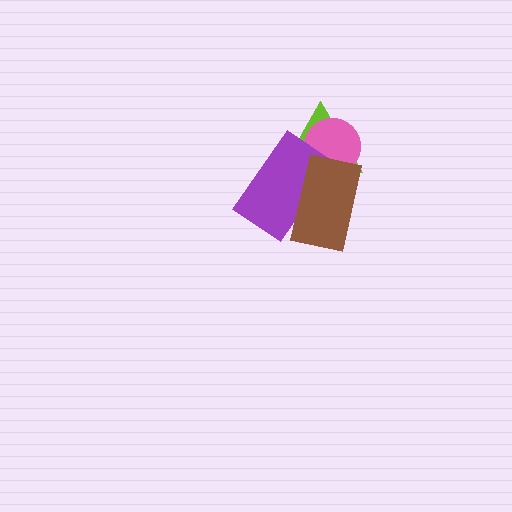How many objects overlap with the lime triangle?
3 objects overlap with the lime triangle.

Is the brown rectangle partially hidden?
No, no other shape covers it.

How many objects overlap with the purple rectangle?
3 objects overlap with the purple rectangle.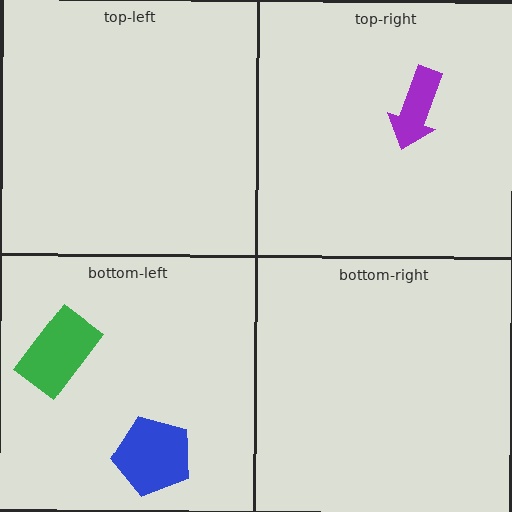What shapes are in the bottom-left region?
The green rectangle, the blue pentagon.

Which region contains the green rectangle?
The bottom-left region.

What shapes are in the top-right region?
The purple arrow.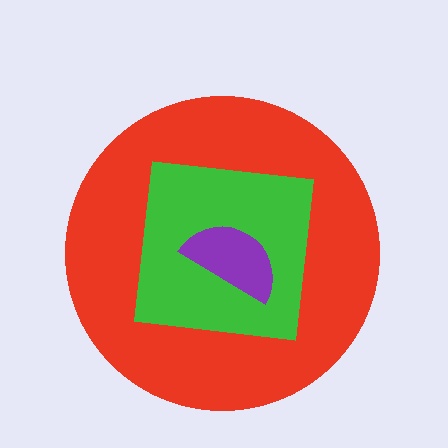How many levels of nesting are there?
3.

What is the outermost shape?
The red circle.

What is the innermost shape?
The purple semicircle.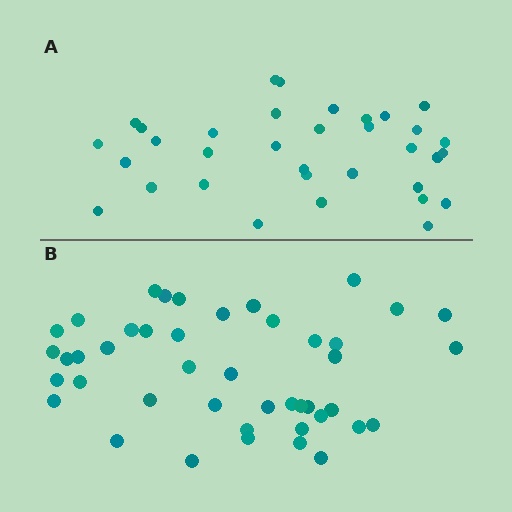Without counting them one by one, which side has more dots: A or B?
Region B (the bottom region) has more dots.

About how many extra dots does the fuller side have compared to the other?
Region B has roughly 10 or so more dots than region A.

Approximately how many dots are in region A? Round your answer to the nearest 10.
About 30 dots. (The exact count is 34, which rounds to 30.)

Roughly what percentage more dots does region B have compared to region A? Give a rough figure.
About 30% more.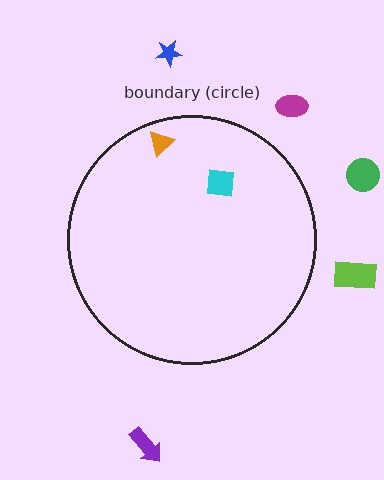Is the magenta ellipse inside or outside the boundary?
Outside.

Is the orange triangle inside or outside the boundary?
Inside.